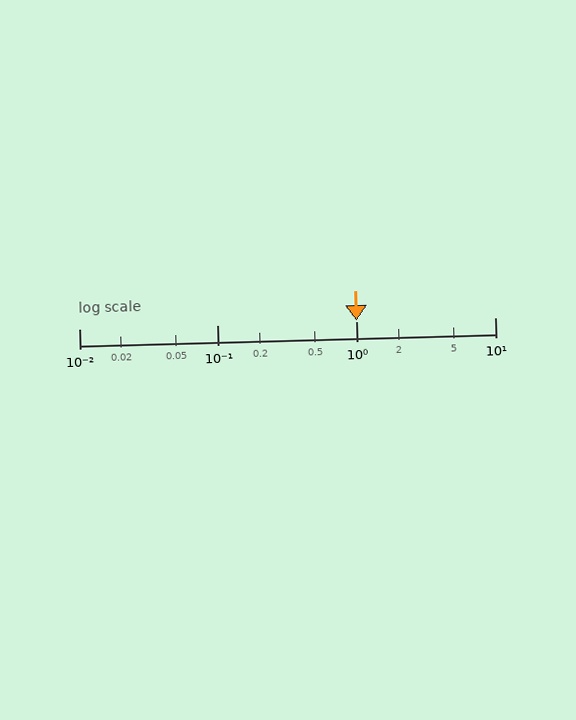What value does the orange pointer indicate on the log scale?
The pointer indicates approximately 1.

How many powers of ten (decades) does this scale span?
The scale spans 3 decades, from 0.01 to 10.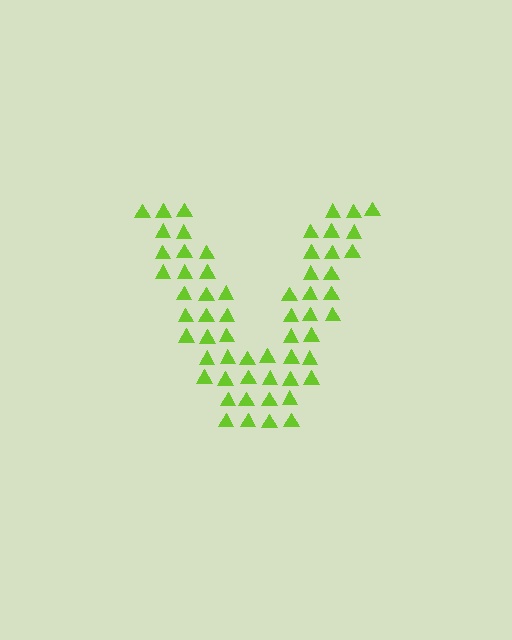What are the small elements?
The small elements are triangles.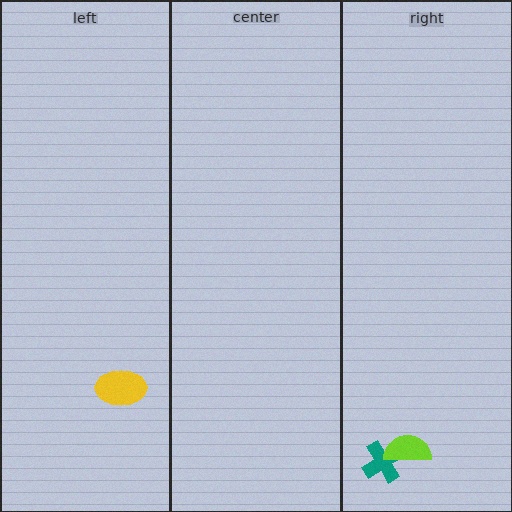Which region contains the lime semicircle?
The right region.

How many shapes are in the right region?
2.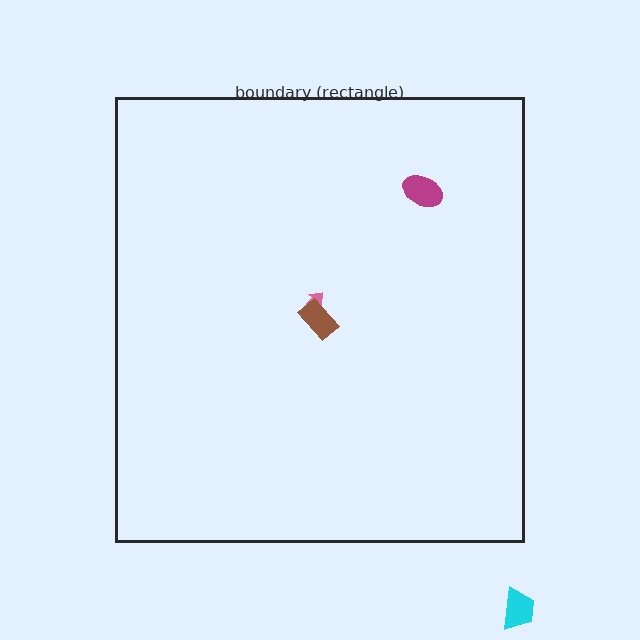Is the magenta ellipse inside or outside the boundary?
Inside.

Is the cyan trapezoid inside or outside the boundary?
Outside.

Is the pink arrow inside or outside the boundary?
Inside.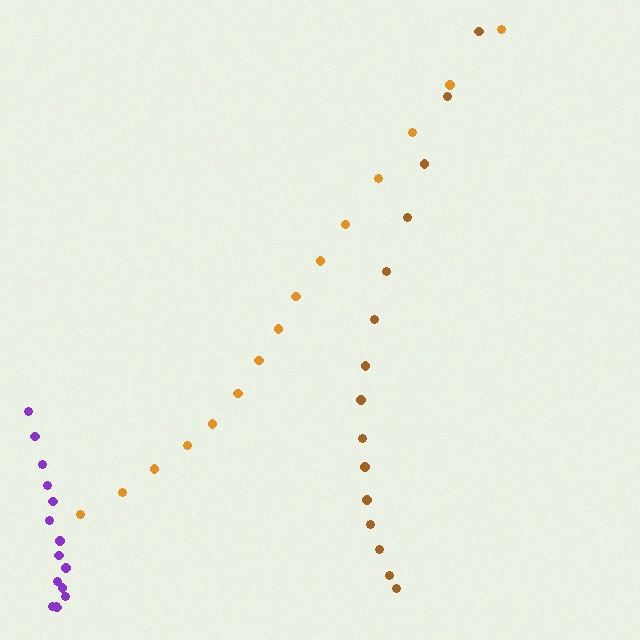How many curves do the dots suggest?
There are 3 distinct paths.